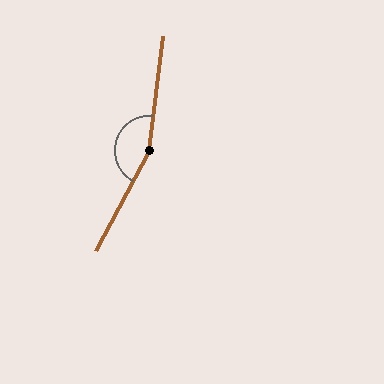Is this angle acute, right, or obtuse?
It is obtuse.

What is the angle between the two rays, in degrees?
Approximately 159 degrees.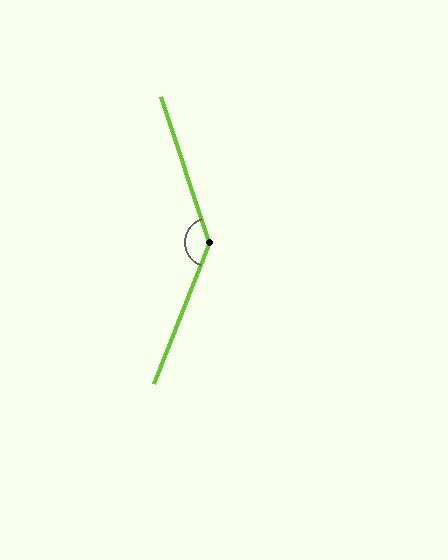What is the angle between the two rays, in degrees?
Approximately 140 degrees.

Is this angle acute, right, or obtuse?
It is obtuse.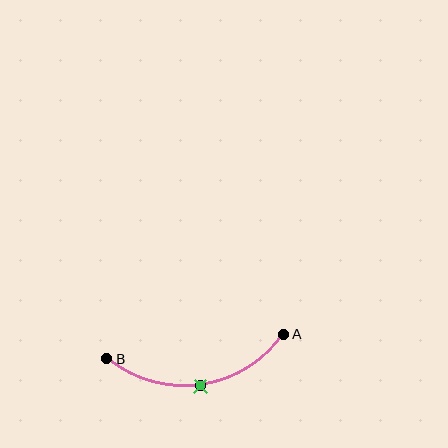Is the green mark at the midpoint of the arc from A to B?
Yes. The green mark lies on the arc at equal arc-length from both A and B — it is the arc midpoint.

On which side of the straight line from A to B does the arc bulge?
The arc bulges below the straight line connecting A and B.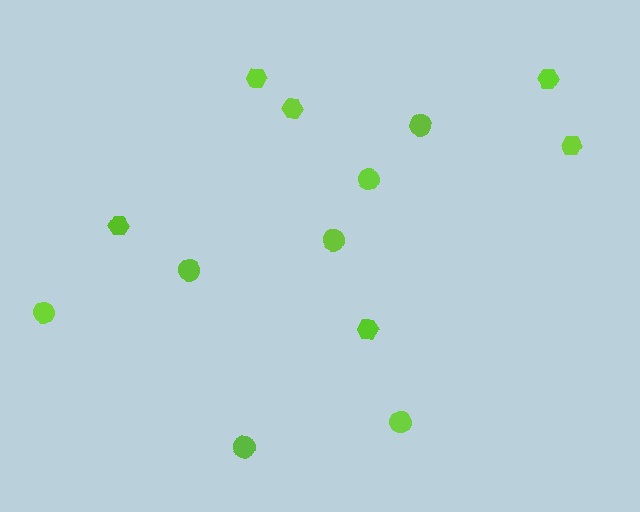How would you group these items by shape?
There are 2 groups: one group of circles (7) and one group of hexagons (6).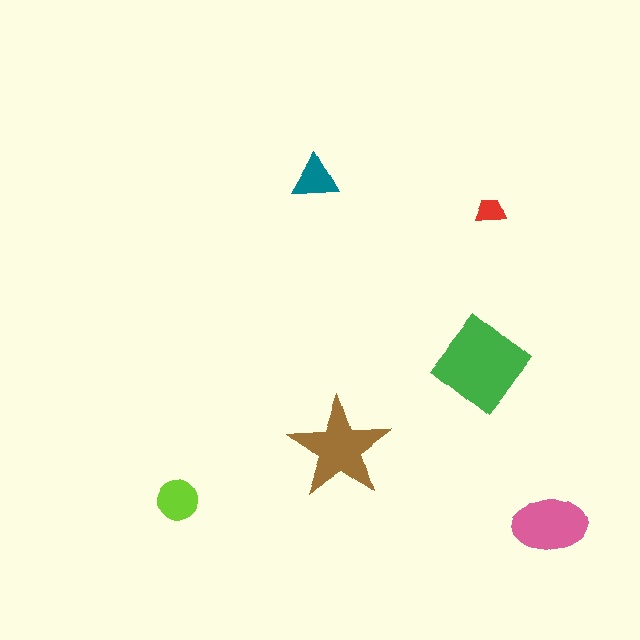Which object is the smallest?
The red trapezoid.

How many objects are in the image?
There are 6 objects in the image.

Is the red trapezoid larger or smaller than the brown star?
Smaller.